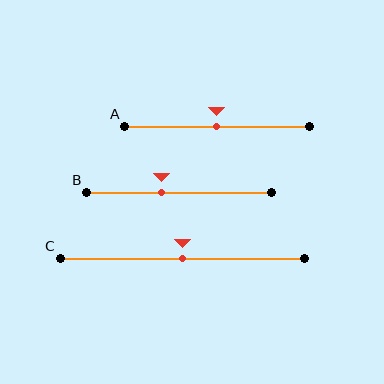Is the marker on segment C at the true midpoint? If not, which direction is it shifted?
Yes, the marker on segment C is at the true midpoint.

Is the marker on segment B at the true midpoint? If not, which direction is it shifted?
No, the marker on segment B is shifted to the left by about 9% of the segment length.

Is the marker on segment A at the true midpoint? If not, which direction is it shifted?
Yes, the marker on segment A is at the true midpoint.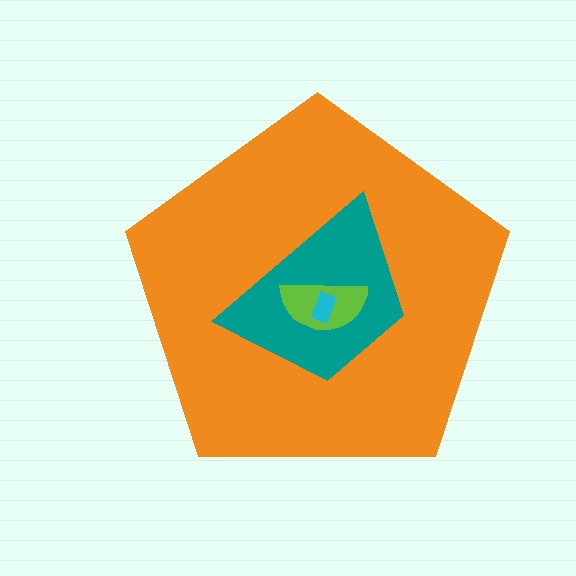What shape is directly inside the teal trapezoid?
The lime semicircle.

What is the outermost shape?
The orange pentagon.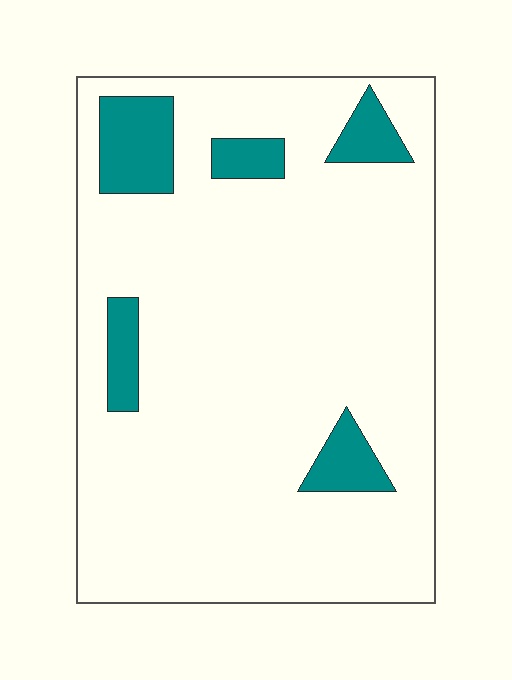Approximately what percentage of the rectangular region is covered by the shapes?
Approximately 10%.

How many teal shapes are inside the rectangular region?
5.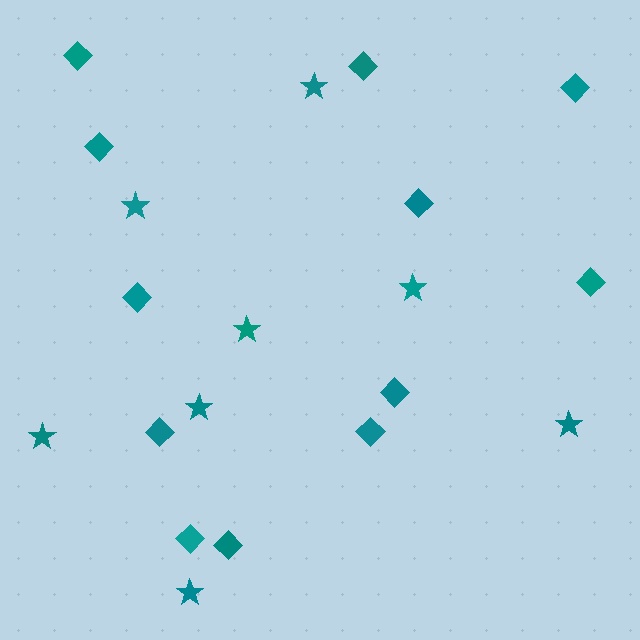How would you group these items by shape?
There are 2 groups: one group of diamonds (12) and one group of stars (8).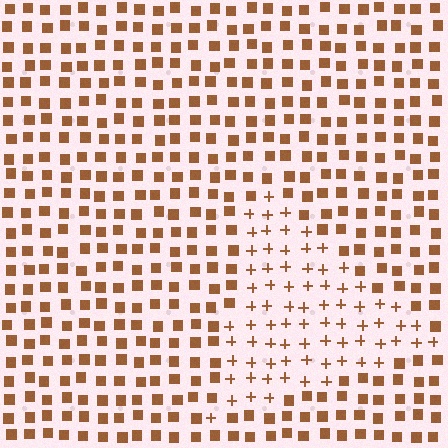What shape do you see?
I see a triangle.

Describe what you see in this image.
The image is filled with small brown elements arranged in a uniform grid. A triangle-shaped region contains plus signs, while the surrounding area contains squares. The boundary is defined purely by the change in element shape.